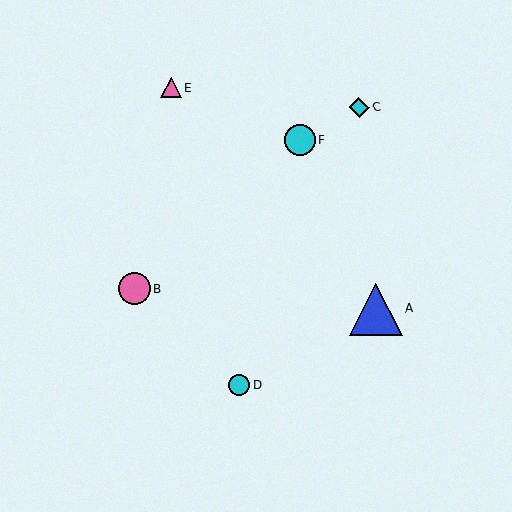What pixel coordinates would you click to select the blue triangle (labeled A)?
Click at (376, 309) to select the blue triangle A.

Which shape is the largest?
The blue triangle (labeled A) is the largest.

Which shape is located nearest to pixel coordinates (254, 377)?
The cyan circle (labeled D) at (240, 385) is nearest to that location.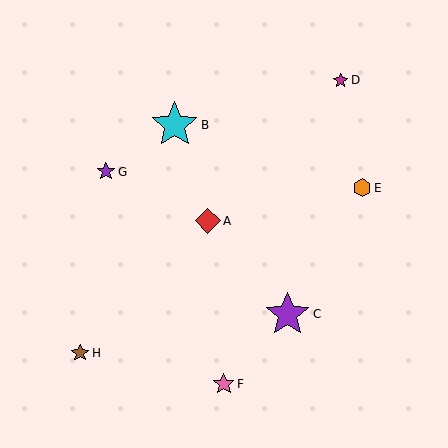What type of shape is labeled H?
Shape H is a brown star.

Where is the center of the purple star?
The center of the purple star is at (106, 172).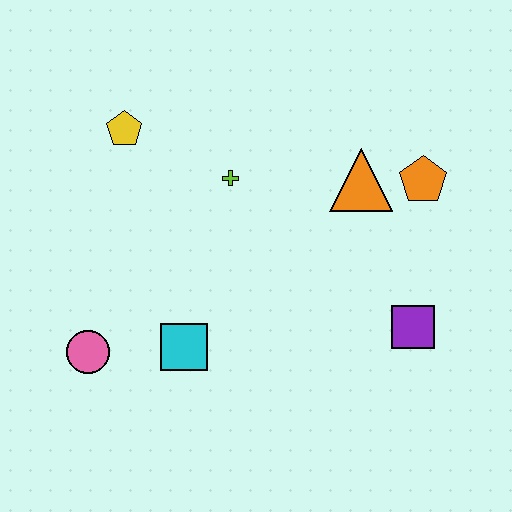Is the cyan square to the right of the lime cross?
No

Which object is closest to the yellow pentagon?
The lime cross is closest to the yellow pentagon.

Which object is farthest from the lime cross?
The purple square is farthest from the lime cross.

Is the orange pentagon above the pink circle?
Yes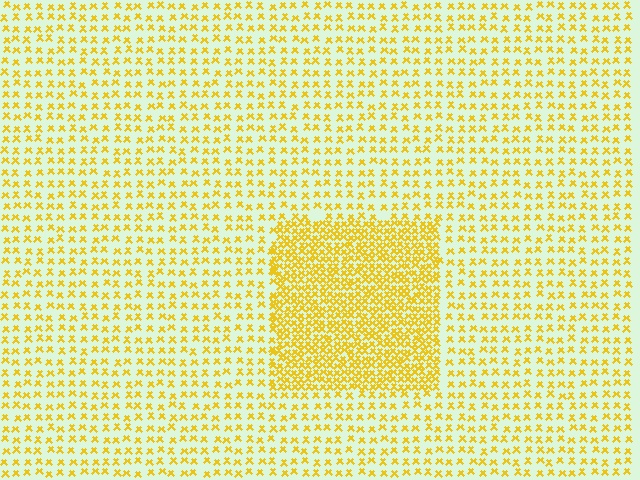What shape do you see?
I see a rectangle.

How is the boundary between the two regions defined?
The boundary is defined by a change in element density (approximately 2.5x ratio). All elements are the same color, size, and shape.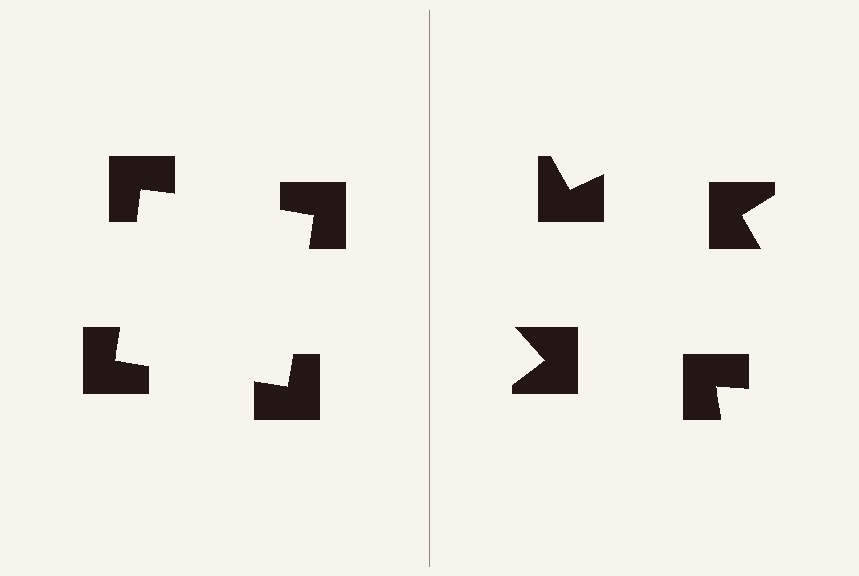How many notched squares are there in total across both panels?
8 — 4 on each side.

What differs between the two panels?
The notched squares are positioned identically on both sides; only the wedge orientations differ. On the left they align to a square; on the right they are misaligned.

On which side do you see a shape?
An illusory square appears on the left side. On the right side the wedge cuts are rotated, so no coherent shape forms.